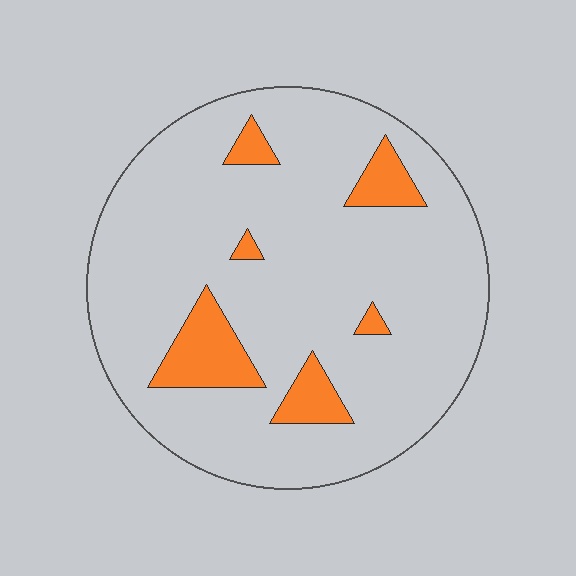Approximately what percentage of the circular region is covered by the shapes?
Approximately 10%.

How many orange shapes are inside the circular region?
6.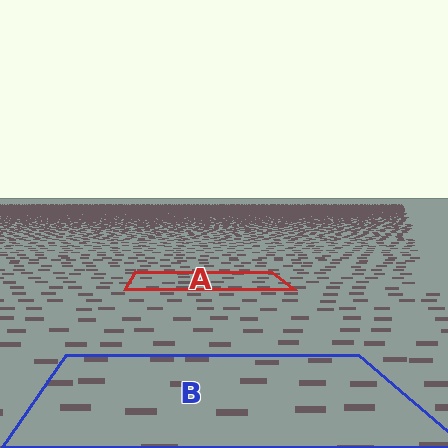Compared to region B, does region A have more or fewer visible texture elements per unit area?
Region A has more texture elements per unit area — they are packed more densely because it is farther away.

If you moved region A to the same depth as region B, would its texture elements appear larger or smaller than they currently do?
They would appear larger. At a closer depth, the same texture elements are projected at a bigger on-screen size.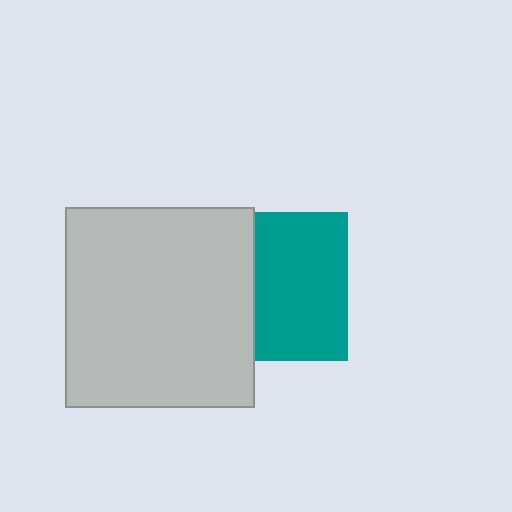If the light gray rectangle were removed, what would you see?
You would see the complete teal square.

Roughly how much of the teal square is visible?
About half of it is visible (roughly 61%).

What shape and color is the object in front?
The object in front is a light gray rectangle.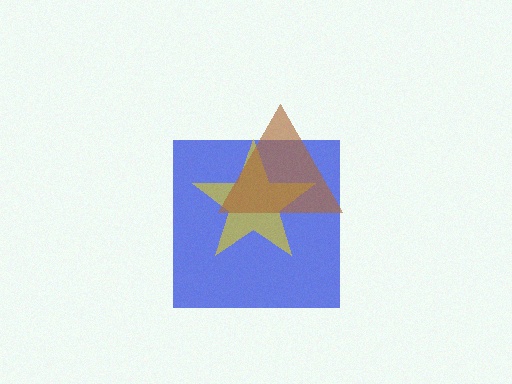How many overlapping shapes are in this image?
There are 3 overlapping shapes in the image.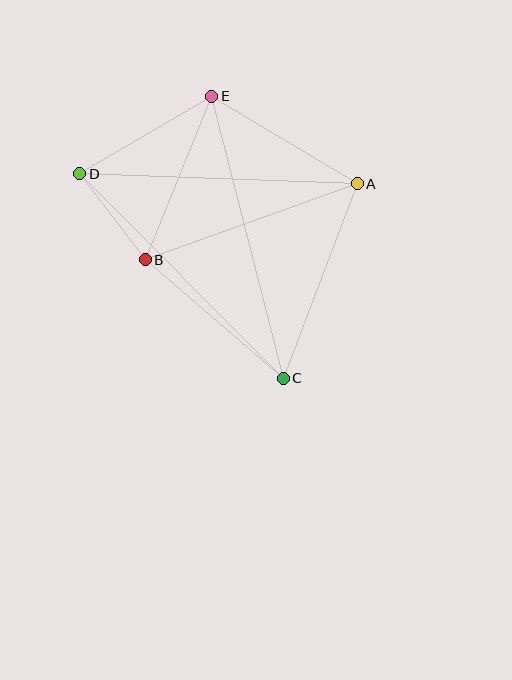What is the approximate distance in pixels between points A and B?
The distance between A and B is approximately 226 pixels.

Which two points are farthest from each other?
Points C and E are farthest from each other.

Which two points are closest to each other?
Points B and D are closest to each other.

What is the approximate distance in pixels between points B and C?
The distance between B and C is approximately 182 pixels.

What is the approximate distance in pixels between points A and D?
The distance between A and D is approximately 278 pixels.